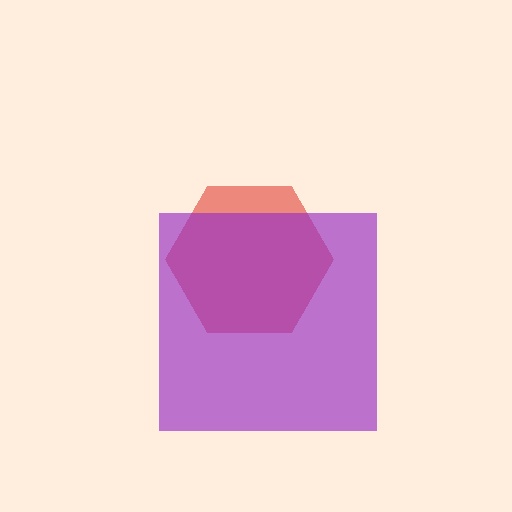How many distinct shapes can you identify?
There are 2 distinct shapes: a red hexagon, a purple square.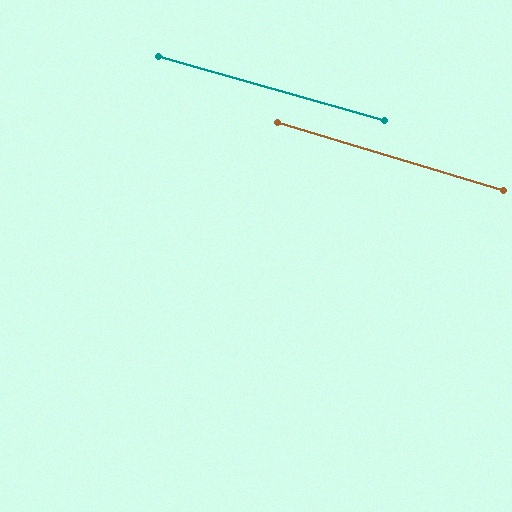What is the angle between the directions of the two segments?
Approximately 1 degree.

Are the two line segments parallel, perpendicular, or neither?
Parallel — their directions differ by only 0.9°.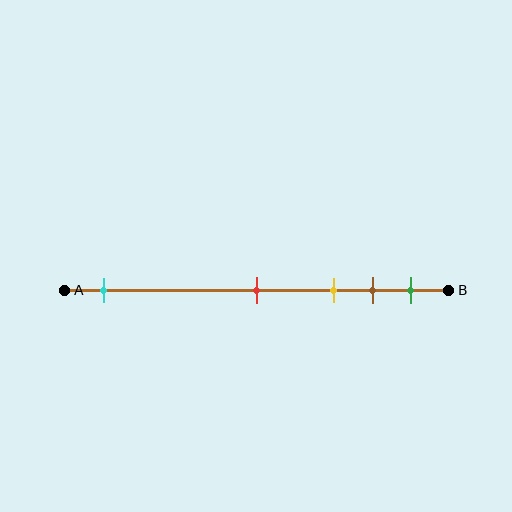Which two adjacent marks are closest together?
The brown and green marks are the closest adjacent pair.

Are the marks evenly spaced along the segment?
No, the marks are not evenly spaced.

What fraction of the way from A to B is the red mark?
The red mark is approximately 50% (0.5) of the way from A to B.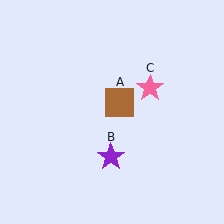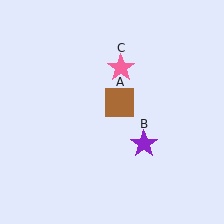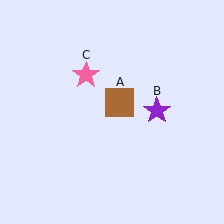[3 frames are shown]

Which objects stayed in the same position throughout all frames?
Brown square (object A) remained stationary.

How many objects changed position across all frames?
2 objects changed position: purple star (object B), pink star (object C).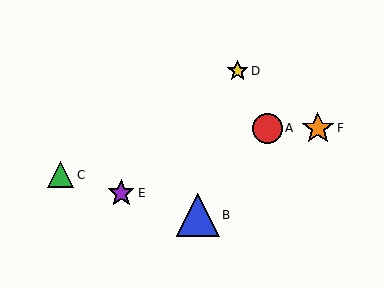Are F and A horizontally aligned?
Yes, both are at y≈128.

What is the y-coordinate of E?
Object E is at y≈193.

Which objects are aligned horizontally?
Objects A, F are aligned horizontally.